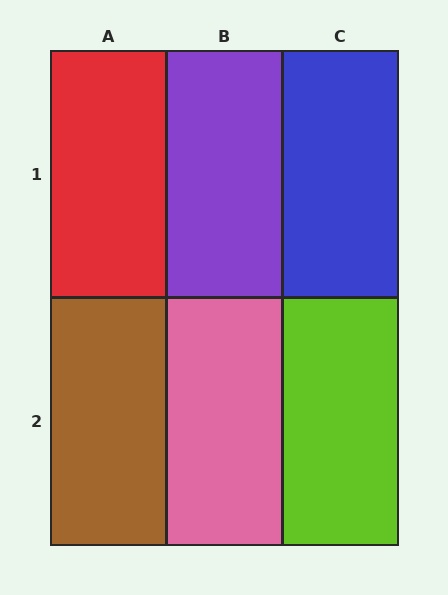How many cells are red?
1 cell is red.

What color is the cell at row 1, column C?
Blue.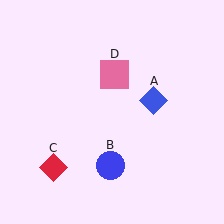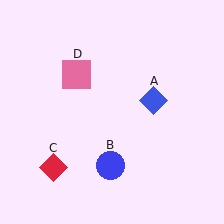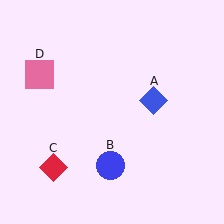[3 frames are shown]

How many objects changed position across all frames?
1 object changed position: pink square (object D).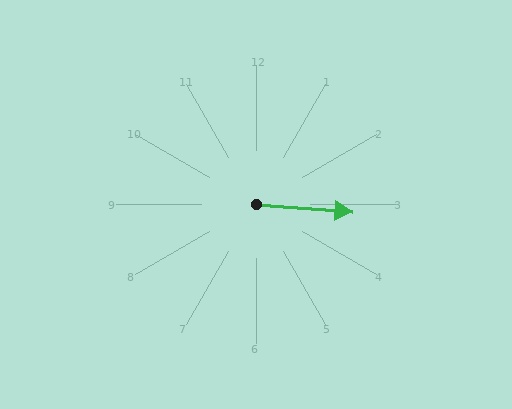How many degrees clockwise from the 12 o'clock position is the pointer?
Approximately 94 degrees.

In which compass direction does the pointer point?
East.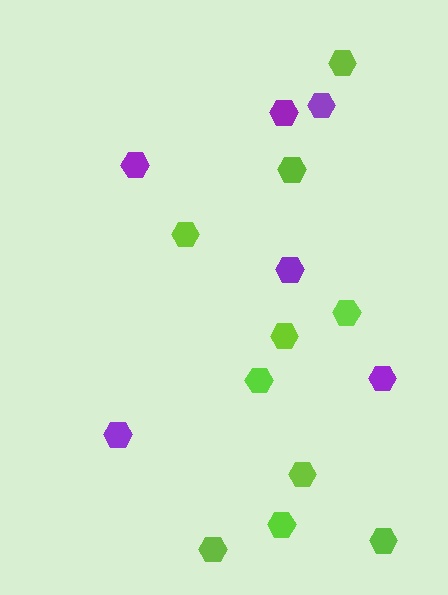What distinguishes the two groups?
There are 2 groups: one group of purple hexagons (6) and one group of lime hexagons (10).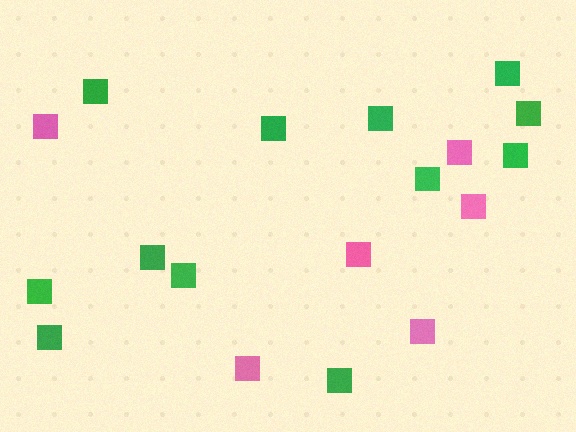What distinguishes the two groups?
There are 2 groups: one group of green squares (12) and one group of pink squares (6).